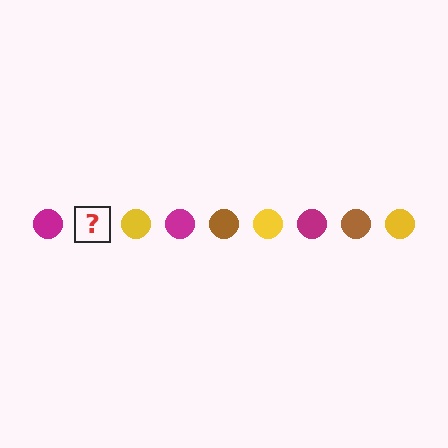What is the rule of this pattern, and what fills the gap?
The rule is that the pattern cycles through magenta, brown, yellow circles. The gap should be filled with a brown circle.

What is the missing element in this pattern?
The missing element is a brown circle.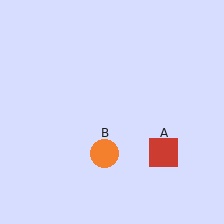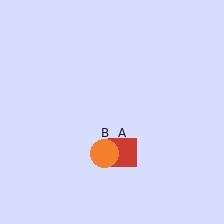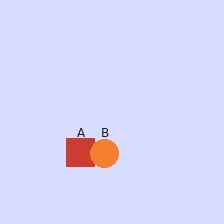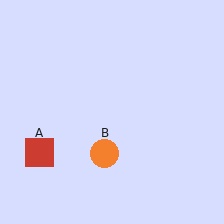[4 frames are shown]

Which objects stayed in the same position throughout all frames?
Orange circle (object B) remained stationary.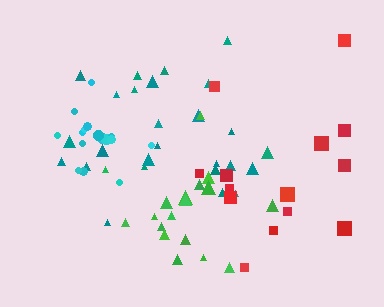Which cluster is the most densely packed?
Cyan.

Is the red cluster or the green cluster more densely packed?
Green.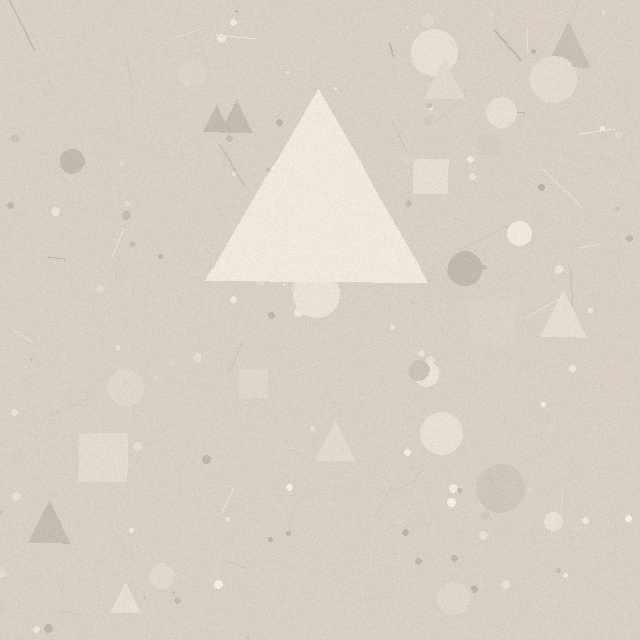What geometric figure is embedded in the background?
A triangle is embedded in the background.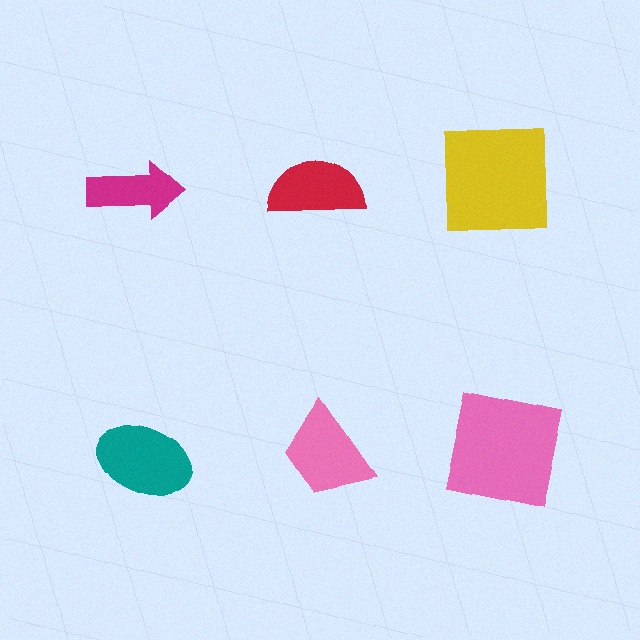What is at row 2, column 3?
A pink square.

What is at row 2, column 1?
A teal ellipse.